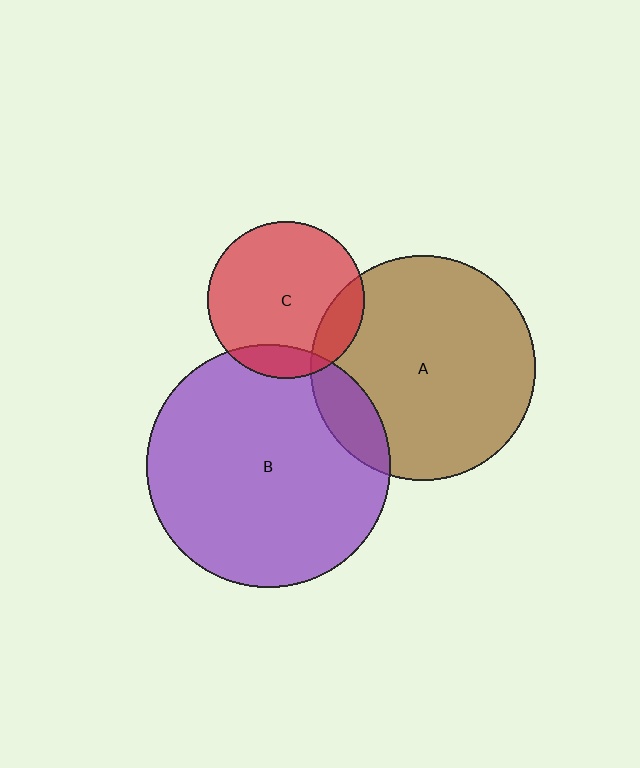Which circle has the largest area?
Circle B (purple).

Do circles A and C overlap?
Yes.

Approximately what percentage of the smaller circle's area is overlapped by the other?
Approximately 15%.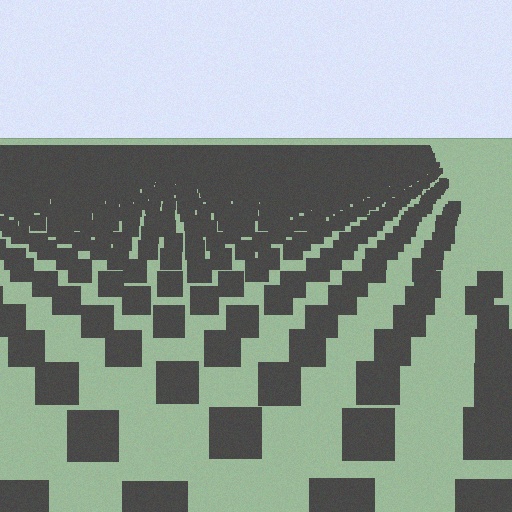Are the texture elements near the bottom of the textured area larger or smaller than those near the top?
Larger. Near the bottom, elements are closer to the viewer and appear at a bigger on-screen size.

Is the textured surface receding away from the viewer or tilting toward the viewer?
The surface is receding away from the viewer. Texture elements get smaller and denser toward the top.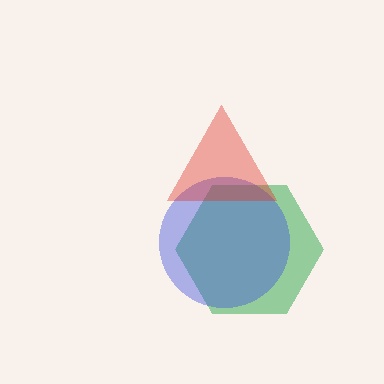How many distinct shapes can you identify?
There are 3 distinct shapes: a green hexagon, a blue circle, a red triangle.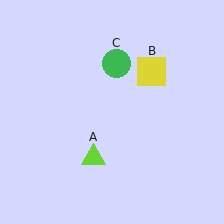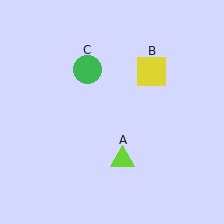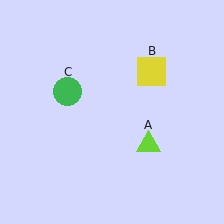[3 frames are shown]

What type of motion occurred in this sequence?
The lime triangle (object A), green circle (object C) rotated counterclockwise around the center of the scene.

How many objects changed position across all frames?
2 objects changed position: lime triangle (object A), green circle (object C).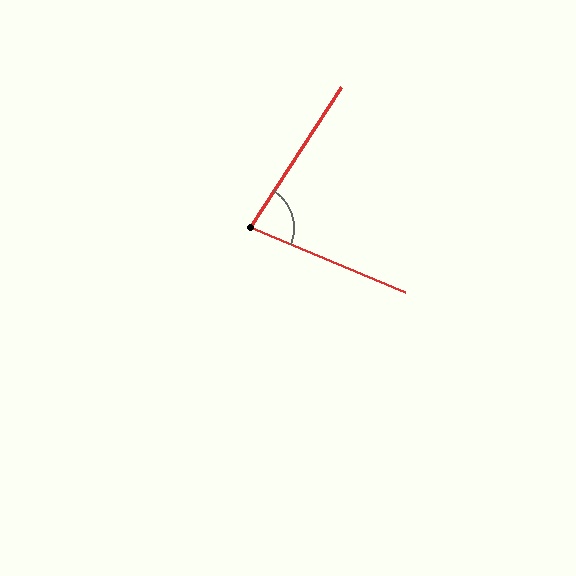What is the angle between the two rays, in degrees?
Approximately 79 degrees.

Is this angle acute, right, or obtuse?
It is acute.